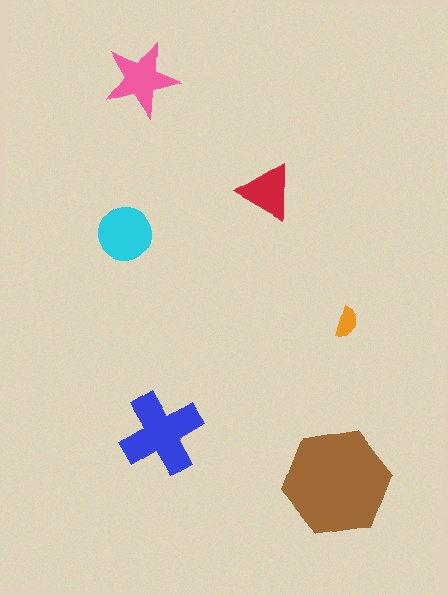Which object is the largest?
The brown hexagon.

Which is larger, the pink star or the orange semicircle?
The pink star.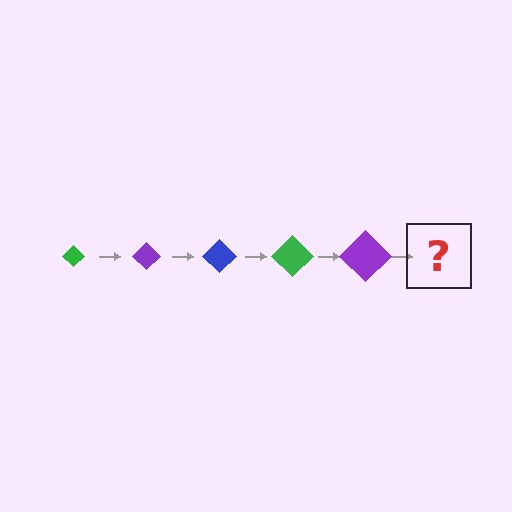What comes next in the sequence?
The next element should be a blue diamond, larger than the previous one.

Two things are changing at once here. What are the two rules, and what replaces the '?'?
The two rules are that the diamond grows larger each step and the color cycles through green, purple, and blue. The '?' should be a blue diamond, larger than the previous one.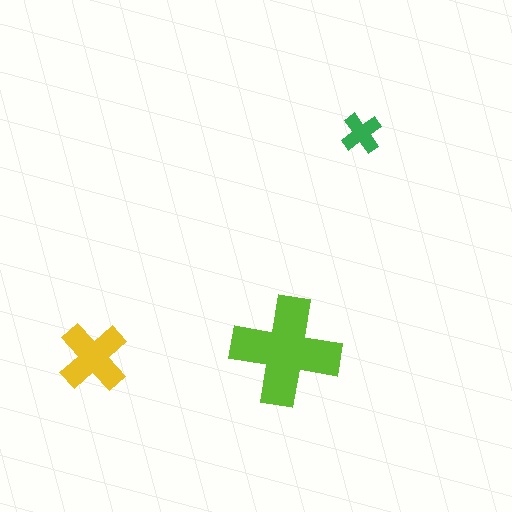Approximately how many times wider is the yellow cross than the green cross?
About 1.5 times wider.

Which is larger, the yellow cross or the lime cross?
The lime one.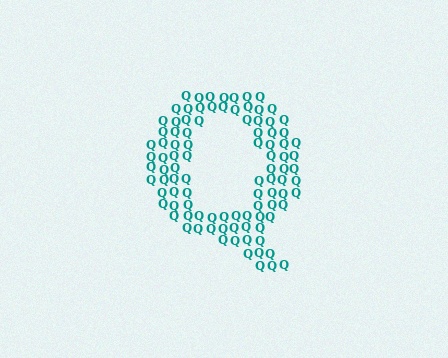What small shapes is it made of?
It is made of small letter Q's.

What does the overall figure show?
The overall figure shows the letter Q.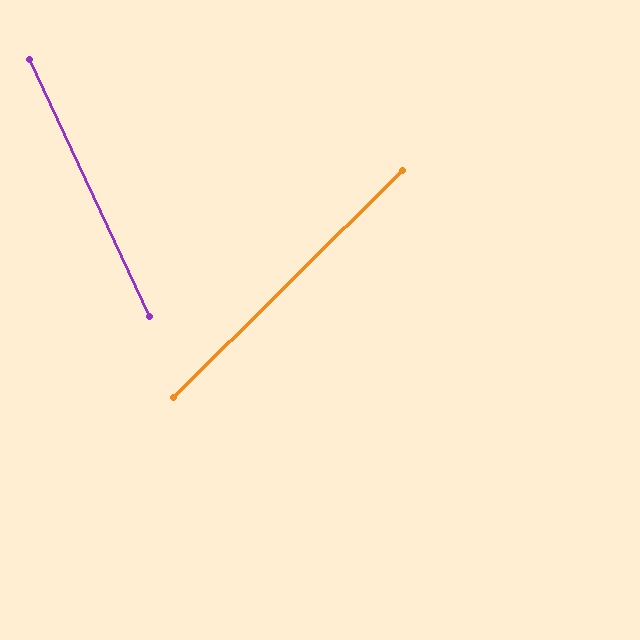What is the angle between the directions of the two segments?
Approximately 70 degrees.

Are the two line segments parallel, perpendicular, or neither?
Neither parallel nor perpendicular — they differ by about 70°.